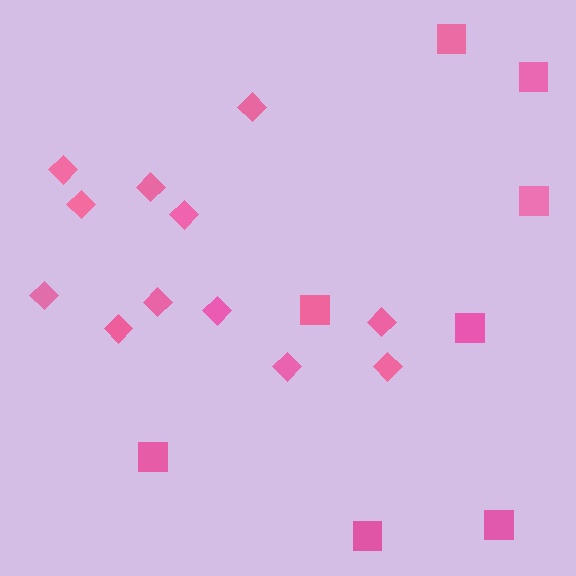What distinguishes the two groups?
There are 2 groups: one group of diamonds (12) and one group of squares (8).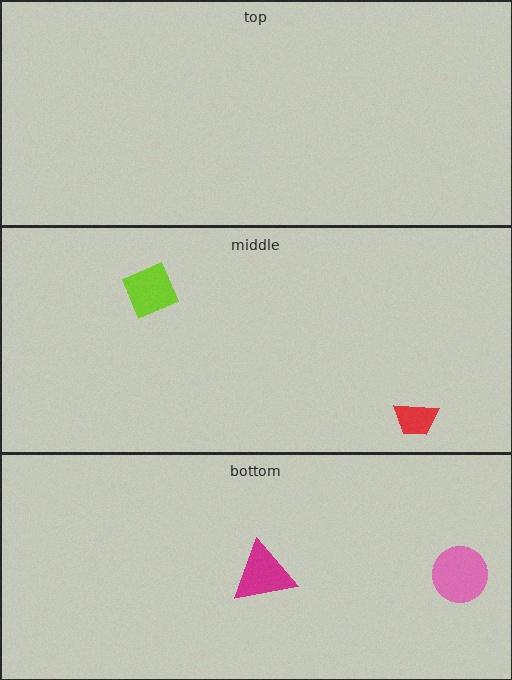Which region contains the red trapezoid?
The middle region.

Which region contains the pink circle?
The bottom region.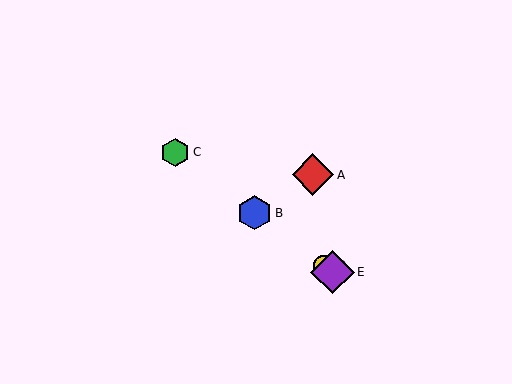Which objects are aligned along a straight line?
Objects B, C, D, E are aligned along a straight line.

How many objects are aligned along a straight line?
4 objects (B, C, D, E) are aligned along a straight line.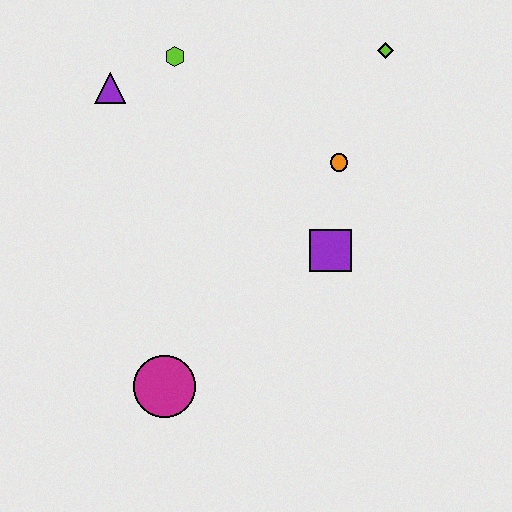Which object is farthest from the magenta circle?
The lime diamond is farthest from the magenta circle.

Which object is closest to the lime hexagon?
The purple triangle is closest to the lime hexagon.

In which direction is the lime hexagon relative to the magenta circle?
The lime hexagon is above the magenta circle.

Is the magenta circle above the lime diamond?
No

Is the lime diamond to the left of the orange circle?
No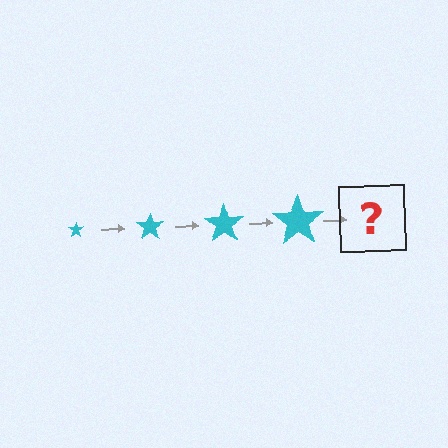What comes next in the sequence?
The next element should be a cyan star, larger than the previous one.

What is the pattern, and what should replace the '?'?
The pattern is that the star gets progressively larger each step. The '?' should be a cyan star, larger than the previous one.